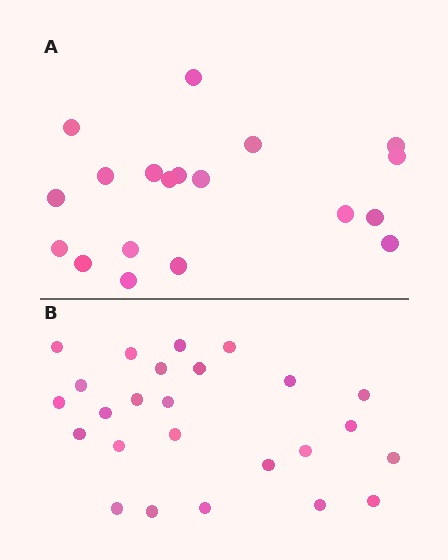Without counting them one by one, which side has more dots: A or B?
Region B (the bottom region) has more dots.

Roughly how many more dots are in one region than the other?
Region B has about 6 more dots than region A.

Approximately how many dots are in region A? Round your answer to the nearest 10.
About 20 dots. (The exact count is 19, which rounds to 20.)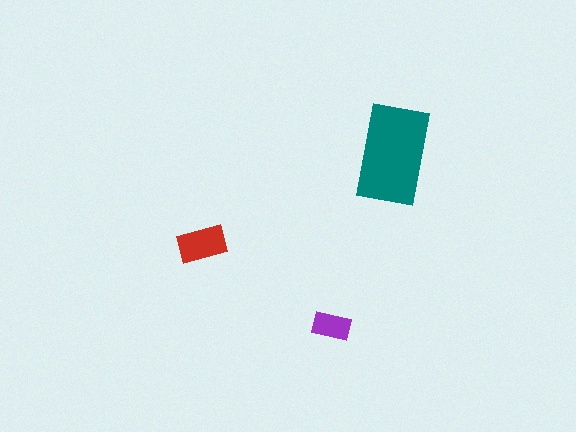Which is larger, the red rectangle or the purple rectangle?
The red one.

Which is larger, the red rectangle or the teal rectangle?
The teal one.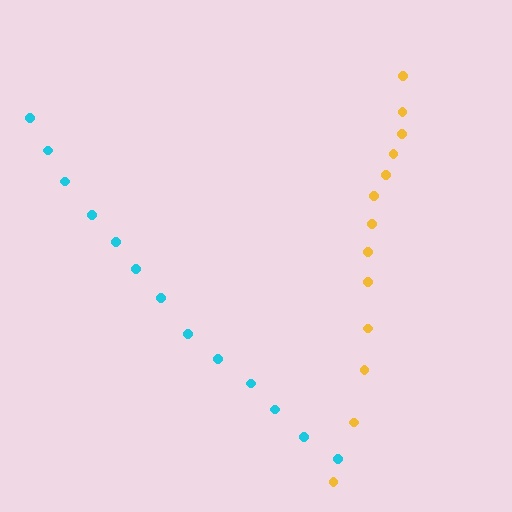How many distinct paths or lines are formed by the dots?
There are 2 distinct paths.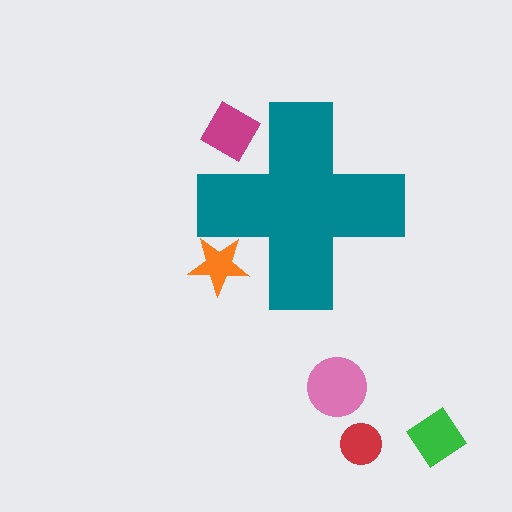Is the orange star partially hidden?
Yes, the orange star is partially hidden behind the teal cross.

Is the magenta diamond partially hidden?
Yes, the magenta diamond is partially hidden behind the teal cross.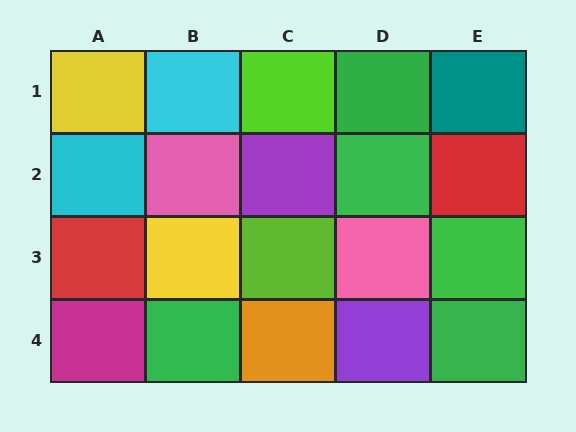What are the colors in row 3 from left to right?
Red, yellow, lime, pink, green.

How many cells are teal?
1 cell is teal.